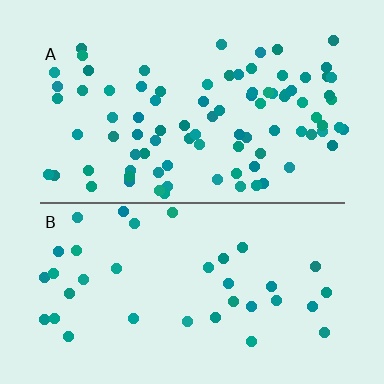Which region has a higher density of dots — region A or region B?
A (the top).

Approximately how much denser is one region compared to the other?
Approximately 2.4× — region A over region B.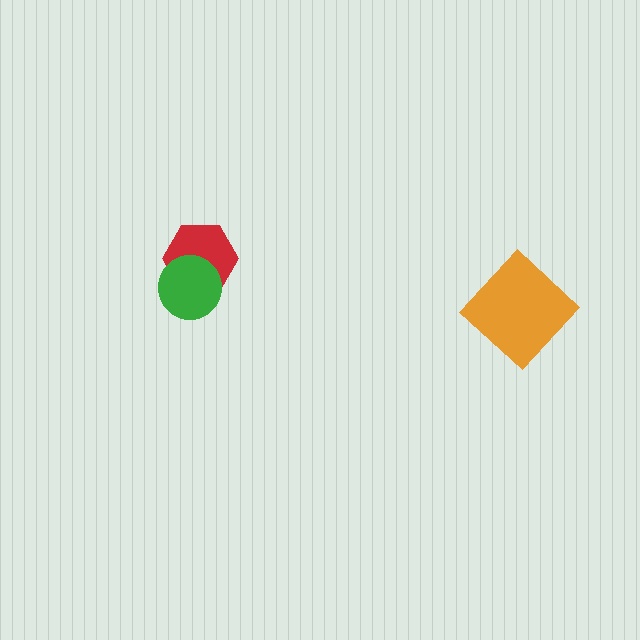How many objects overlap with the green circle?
1 object overlaps with the green circle.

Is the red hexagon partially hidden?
Yes, it is partially covered by another shape.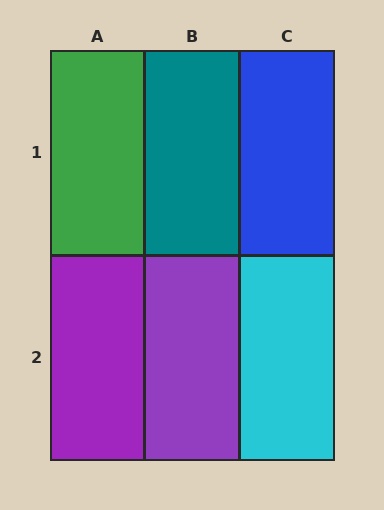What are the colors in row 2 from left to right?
Purple, purple, cyan.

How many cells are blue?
1 cell is blue.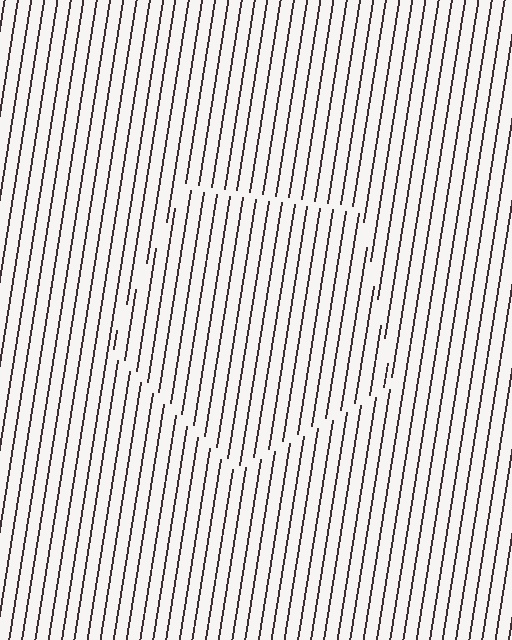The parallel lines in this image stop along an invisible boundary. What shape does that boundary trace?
An illusory pentagon. The interior of the shape contains the same grating, shifted by half a period — the contour is defined by the phase discontinuity where line-ends from the inner and outer gratings abut.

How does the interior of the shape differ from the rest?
The interior of the shape contains the same grating, shifted by half a period — the contour is defined by the phase discontinuity where line-ends from the inner and outer gratings abut.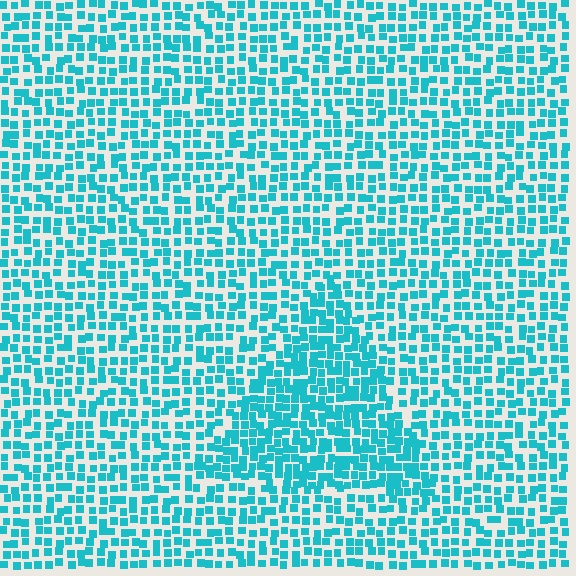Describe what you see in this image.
The image contains small cyan elements arranged at two different densities. A triangle-shaped region is visible where the elements are more densely packed than the surrounding area.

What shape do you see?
I see a triangle.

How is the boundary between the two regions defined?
The boundary is defined by a change in element density (approximately 1.6x ratio). All elements are the same color, size, and shape.